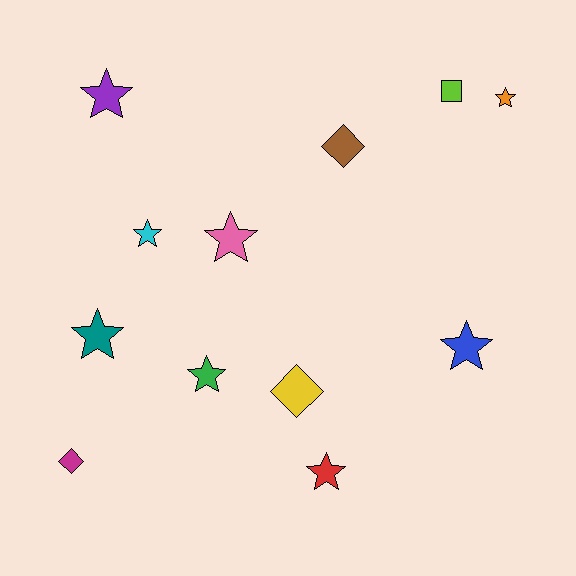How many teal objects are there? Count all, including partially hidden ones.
There is 1 teal object.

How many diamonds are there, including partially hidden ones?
There are 3 diamonds.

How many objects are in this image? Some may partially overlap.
There are 12 objects.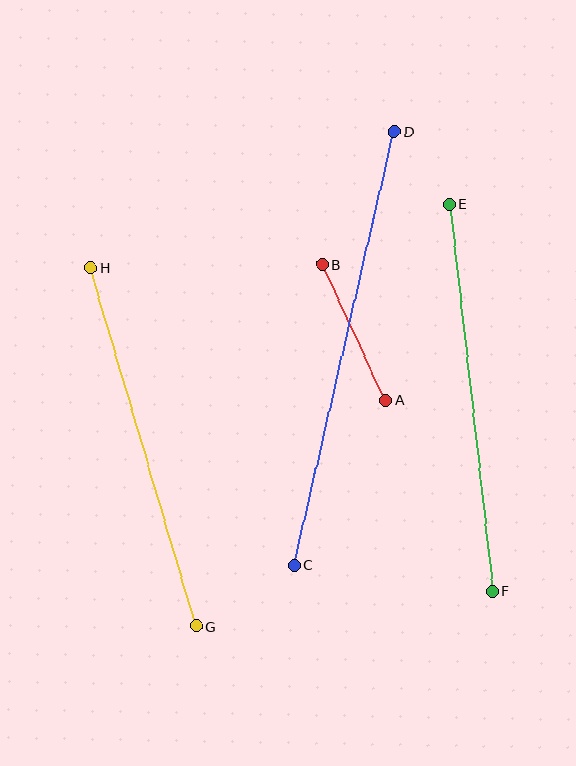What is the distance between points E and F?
The distance is approximately 389 pixels.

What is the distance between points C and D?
The distance is approximately 445 pixels.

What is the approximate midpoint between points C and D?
The midpoint is at approximately (344, 349) pixels.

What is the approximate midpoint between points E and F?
The midpoint is at approximately (471, 398) pixels.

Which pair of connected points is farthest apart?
Points C and D are farthest apart.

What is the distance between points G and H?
The distance is approximately 373 pixels.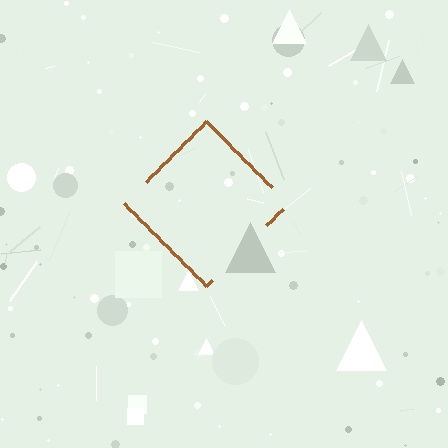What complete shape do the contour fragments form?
The contour fragments form a diamond.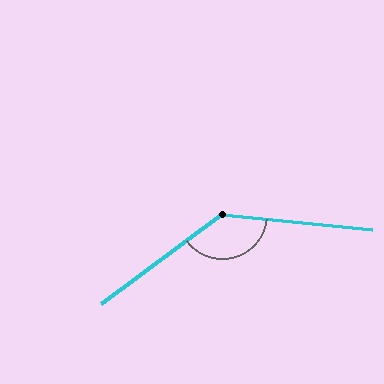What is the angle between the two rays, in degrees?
Approximately 138 degrees.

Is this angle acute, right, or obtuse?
It is obtuse.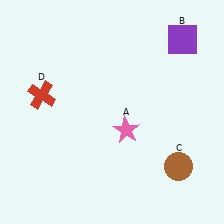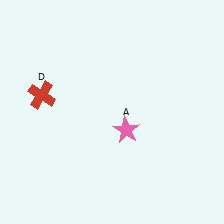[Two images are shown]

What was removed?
The brown circle (C), the purple square (B) were removed in Image 2.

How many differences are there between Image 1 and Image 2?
There are 2 differences between the two images.